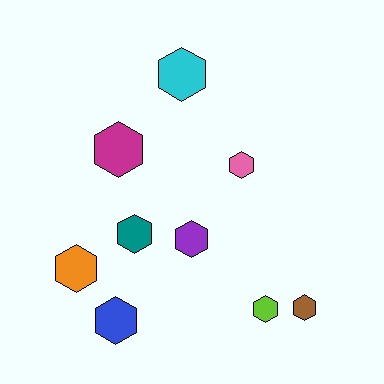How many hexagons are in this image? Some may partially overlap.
There are 9 hexagons.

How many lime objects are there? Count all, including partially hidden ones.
There is 1 lime object.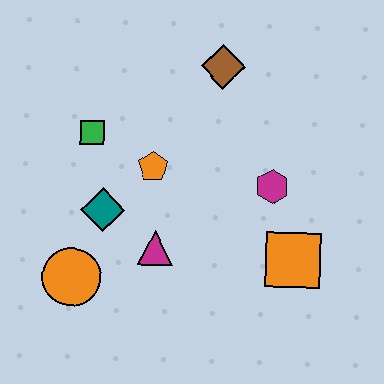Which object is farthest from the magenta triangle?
The brown diamond is farthest from the magenta triangle.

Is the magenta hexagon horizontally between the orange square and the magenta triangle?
Yes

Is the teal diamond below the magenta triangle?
No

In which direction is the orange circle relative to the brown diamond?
The orange circle is below the brown diamond.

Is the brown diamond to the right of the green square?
Yes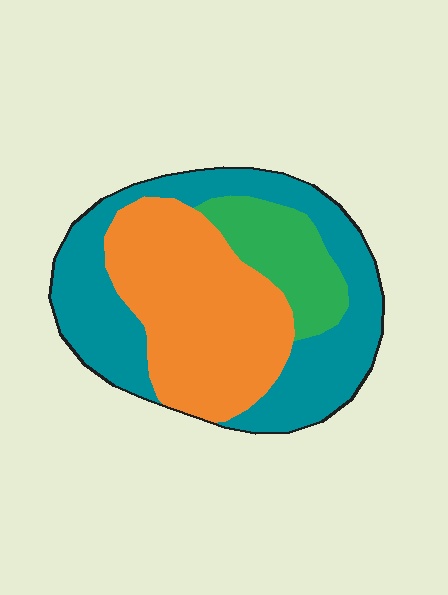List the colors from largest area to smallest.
From largest to smallest: teal, orange, green.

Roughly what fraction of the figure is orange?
Orange covers about 40% of the figure.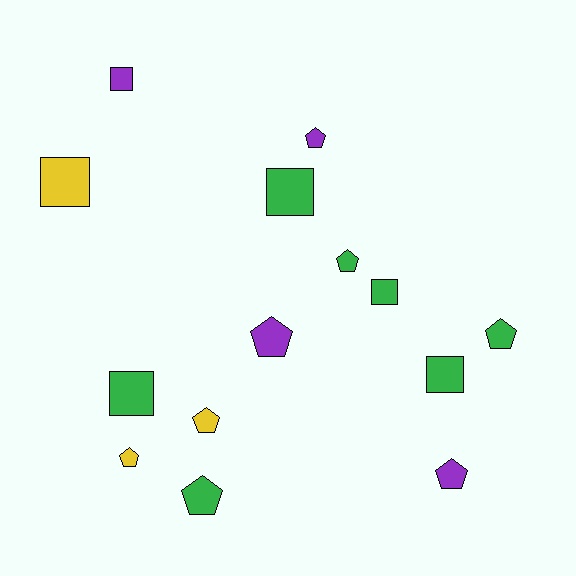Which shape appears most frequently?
Pentagon, with 8 objects.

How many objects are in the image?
There are 14 objects.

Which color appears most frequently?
Green, with 7 objects.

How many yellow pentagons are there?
There are 2 yellow pentagons.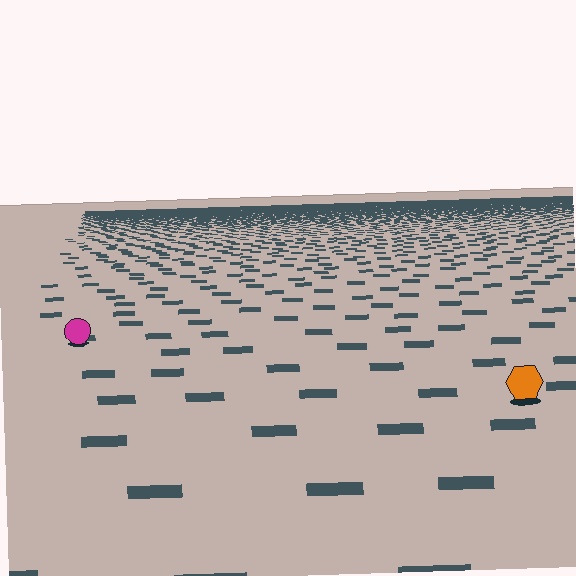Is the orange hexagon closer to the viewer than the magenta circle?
Yes. The orange hexagon is closer — you can tell from the texture gradient: the ground texture is coarser near it.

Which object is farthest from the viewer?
The magenta circle is farthest from the viewer. It appears smaller and the ground texture around it is denser.